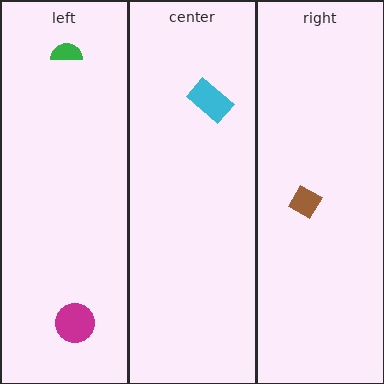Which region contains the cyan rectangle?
The center region.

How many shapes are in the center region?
1.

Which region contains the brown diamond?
The right region.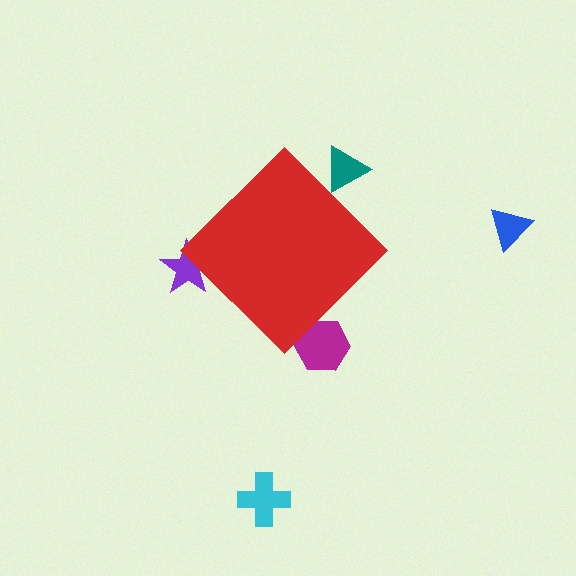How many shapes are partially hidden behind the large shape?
3 shapes are partially hidden.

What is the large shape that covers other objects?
A red diamond.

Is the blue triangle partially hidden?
No, the blue triangle is fully visible.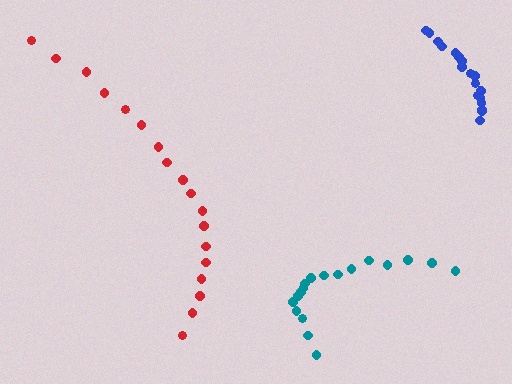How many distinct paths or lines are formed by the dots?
There are 3 distinct paths.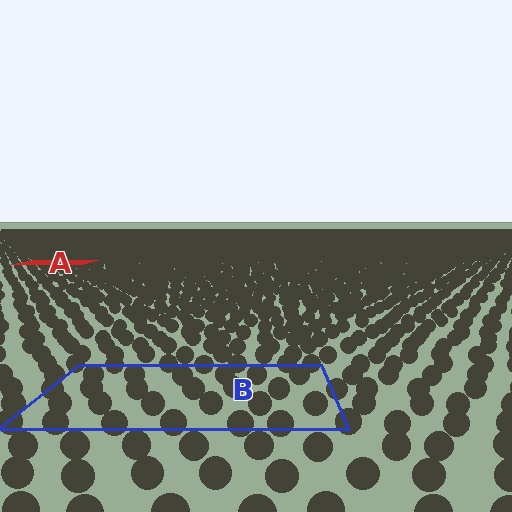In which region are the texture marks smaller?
The texture marks are smaller in region A, because it is farther away.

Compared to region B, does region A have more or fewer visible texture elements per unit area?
Region A has more texture elements per unit area — they are packed more densely because it is farther away.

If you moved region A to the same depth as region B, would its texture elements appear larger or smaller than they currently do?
They would appear larger. At a closer depth, the same texture elements are projected at a bigger on-screen size.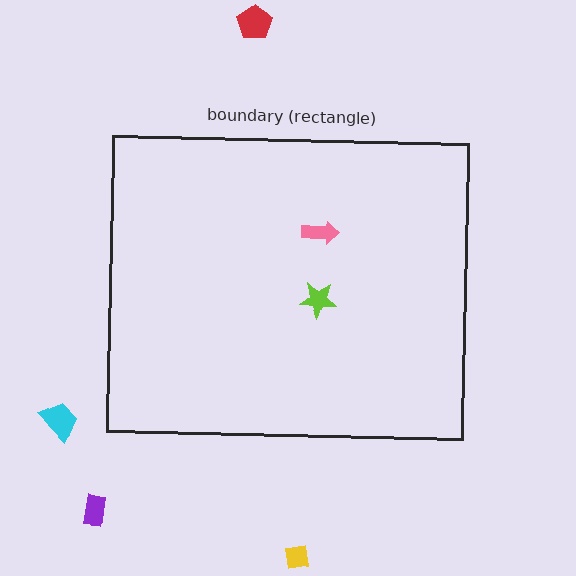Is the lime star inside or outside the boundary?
Inside.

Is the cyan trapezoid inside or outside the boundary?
Outside.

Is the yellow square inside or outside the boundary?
Outside.